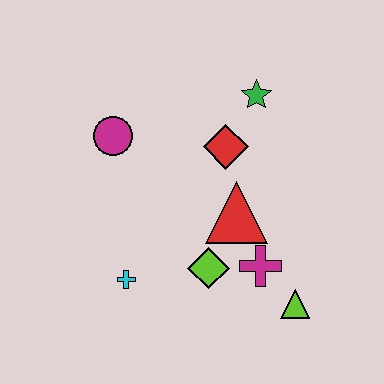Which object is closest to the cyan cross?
The lime diamond is closest to the cyan cross.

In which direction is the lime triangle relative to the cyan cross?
The lime triangle is to the right of the cyan cross.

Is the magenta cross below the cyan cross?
No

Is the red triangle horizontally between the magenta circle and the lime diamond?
No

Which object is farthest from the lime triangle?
The magenta circle is farthest from the lime triangle.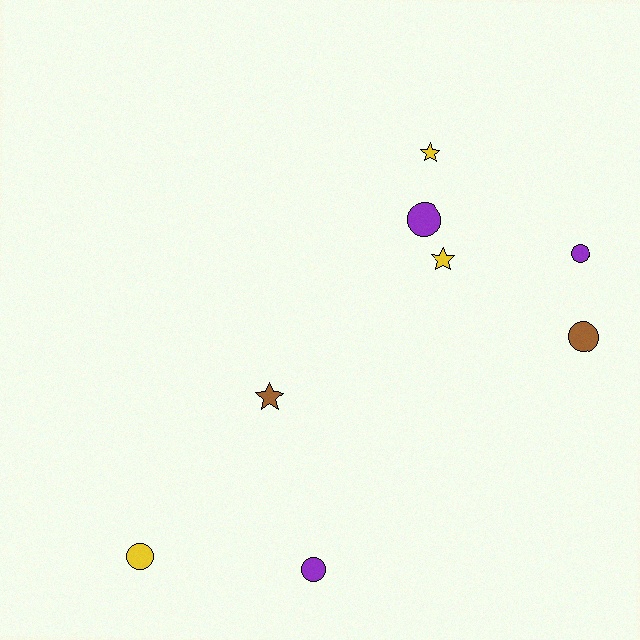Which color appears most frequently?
Yellow, with 3 objects.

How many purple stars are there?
There are no purple stars.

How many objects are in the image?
There are 8 objects.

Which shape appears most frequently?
Circle, with 5 objects.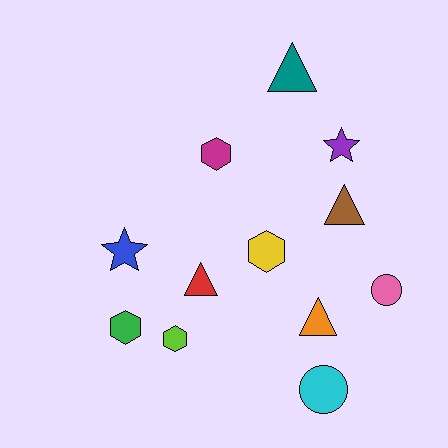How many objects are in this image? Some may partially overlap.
There are 12 objects.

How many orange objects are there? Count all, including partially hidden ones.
There is 1 orange object.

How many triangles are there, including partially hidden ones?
There are 4 triangles.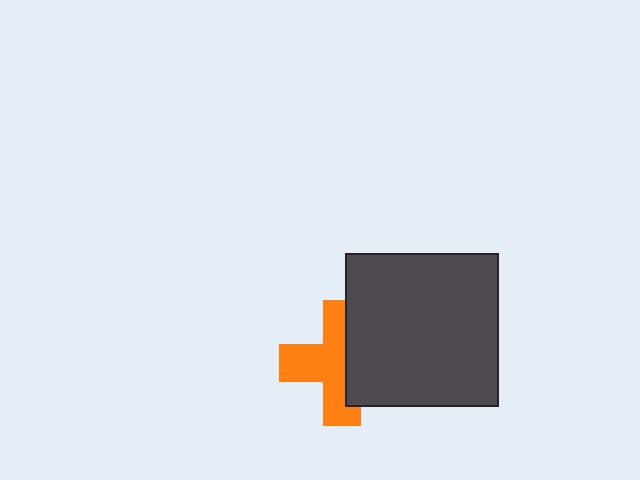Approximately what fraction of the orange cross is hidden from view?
Roughly 42% of the orange cross is hidden behind the dark gray square.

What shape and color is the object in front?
The object in front is a dark gray square.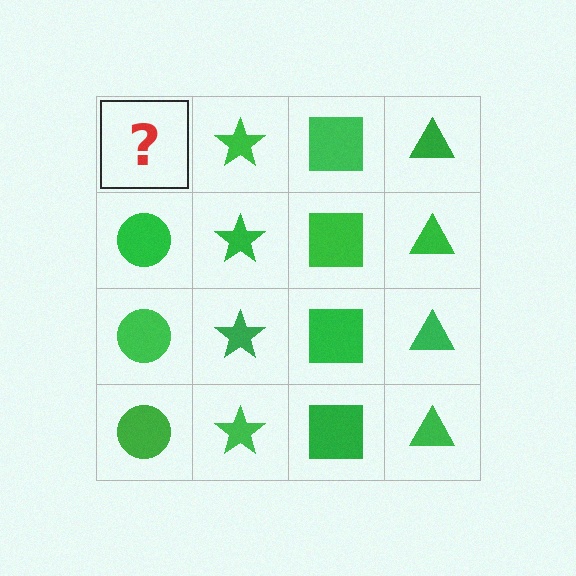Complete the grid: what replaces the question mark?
The question mark should be replaced with a green circle.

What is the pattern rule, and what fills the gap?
The rule is that each column has a consistent shape. The gap should be filled with a green circle.